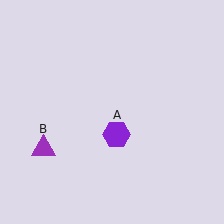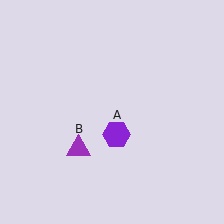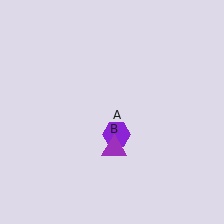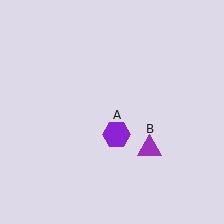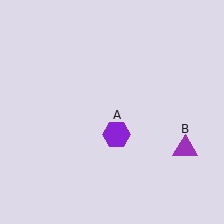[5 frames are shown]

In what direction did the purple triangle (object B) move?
The purple triangle (object B) moved right.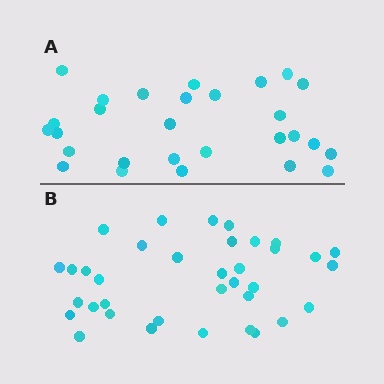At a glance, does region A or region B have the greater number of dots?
Region B (the bottom region) has more dots.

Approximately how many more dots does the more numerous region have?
Region B has roughly 8 or so more dots than region A.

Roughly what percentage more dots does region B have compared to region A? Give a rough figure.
About 30% more.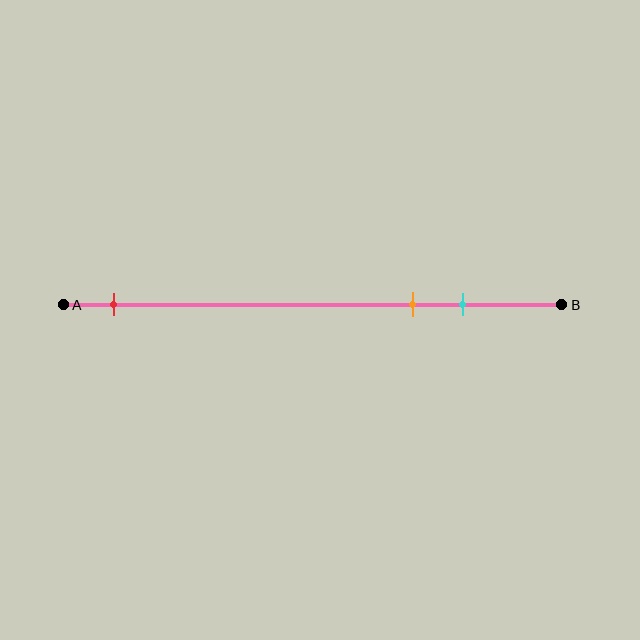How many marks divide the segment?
There are 3 marks dividing the segment.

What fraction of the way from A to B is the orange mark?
The orange mark is approximately 70% (0.7) of the way from A to B.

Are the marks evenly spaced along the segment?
No, the marks are not evenly spaced.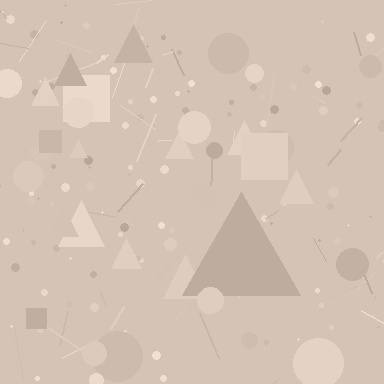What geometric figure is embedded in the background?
A triangle is embedded in the background.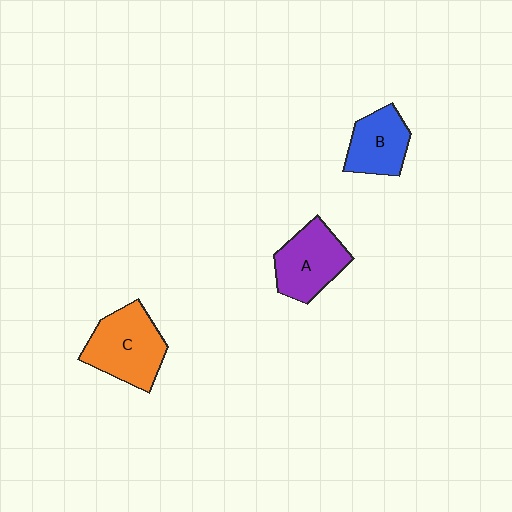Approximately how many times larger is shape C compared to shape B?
Approximately 1.4 times.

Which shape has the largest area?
Shape C (orange).